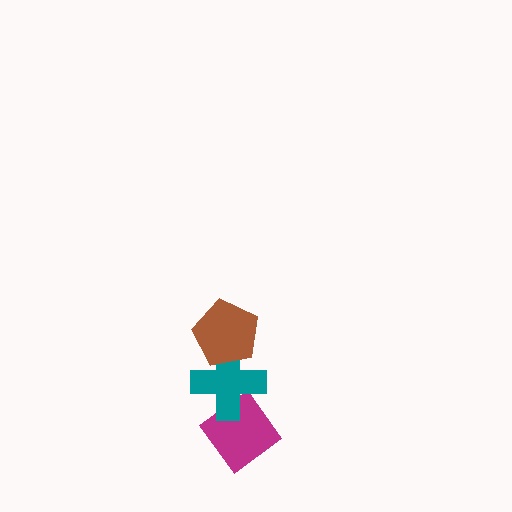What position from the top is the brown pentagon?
The brown pentagon is 1st from the top.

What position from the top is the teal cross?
The teal cross is 2nd from the top.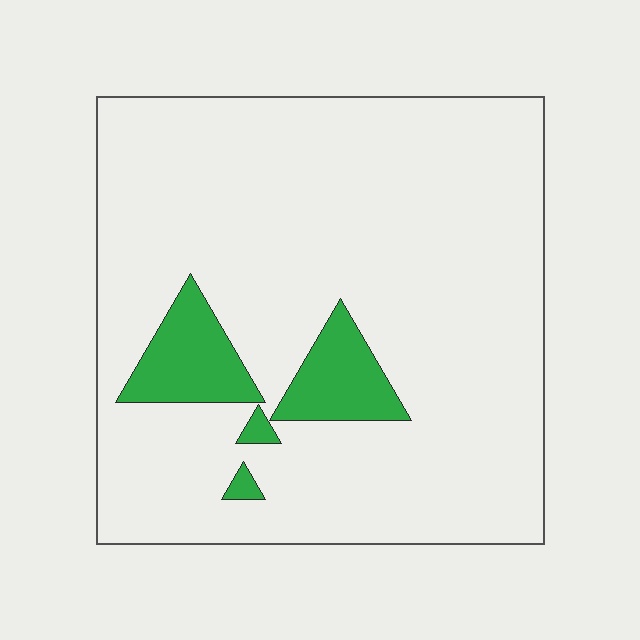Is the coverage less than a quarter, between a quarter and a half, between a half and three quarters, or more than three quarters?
Less than a quarter.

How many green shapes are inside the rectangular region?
4.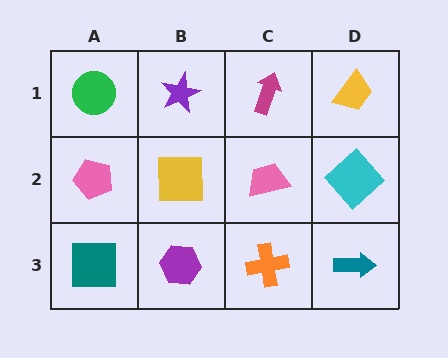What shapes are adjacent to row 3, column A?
A pink pentagon (row 2, column A), a purple hexagon (row 3, column B).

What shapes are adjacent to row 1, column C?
A pink trapezoid (row 2, column C), a purple star (row 1, column B), a yellow trapezoid (row 1, column D).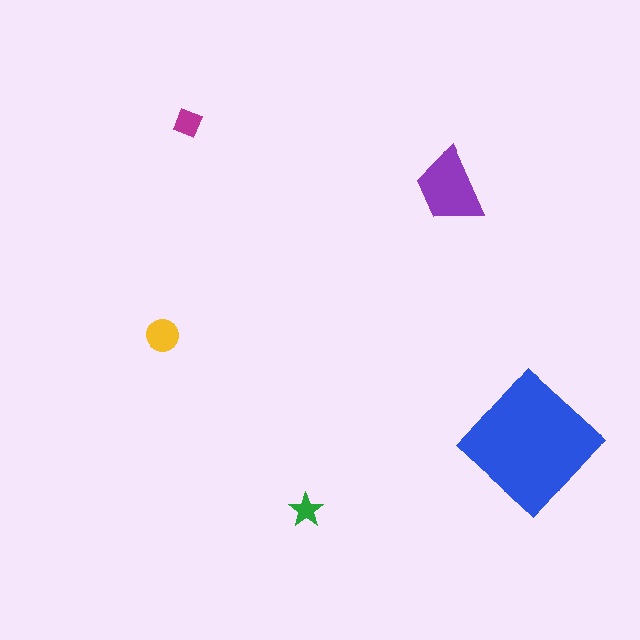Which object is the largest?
The blue diamond.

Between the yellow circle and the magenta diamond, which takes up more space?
The yellow circle.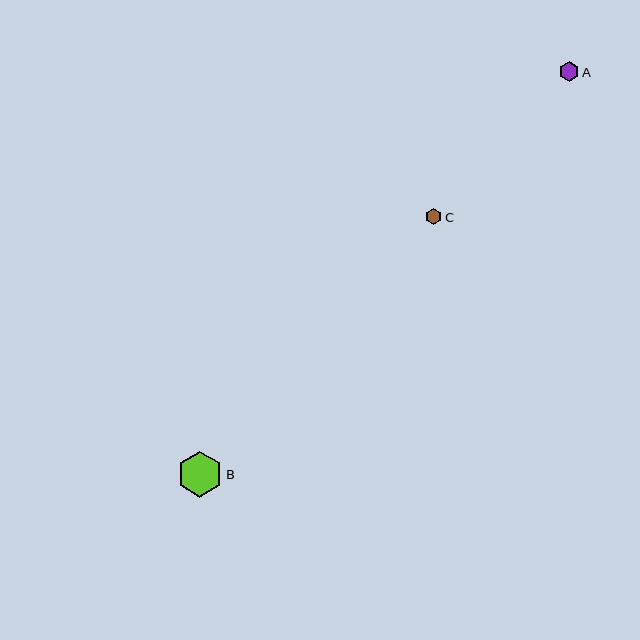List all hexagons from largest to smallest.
From largest to smallest: B, A, C.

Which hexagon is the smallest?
Hexagon C is the smallest with a size of approximately 16 pixels.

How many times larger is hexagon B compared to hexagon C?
Hexagon B is approximately 2.8 times the size of hexagon C.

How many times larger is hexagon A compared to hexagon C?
Hexagon A is approximately 1.2 times the size of hexagon C.